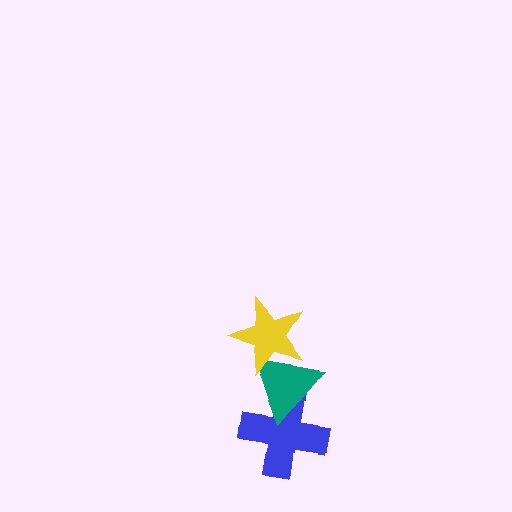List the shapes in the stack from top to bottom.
From top to bottom: the yellow star, the teal triangle, the blue cross.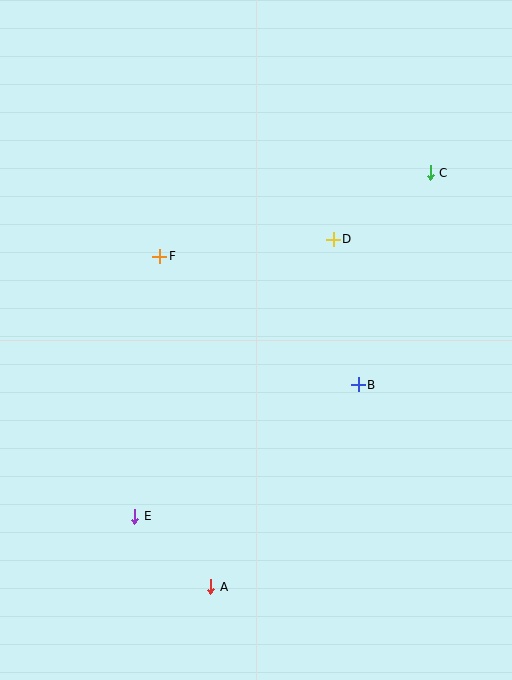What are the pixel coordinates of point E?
Point E is at (135, 516).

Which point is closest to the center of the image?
Point B at (358, 385) is closest to the center.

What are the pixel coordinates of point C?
Point C is at (430, 173).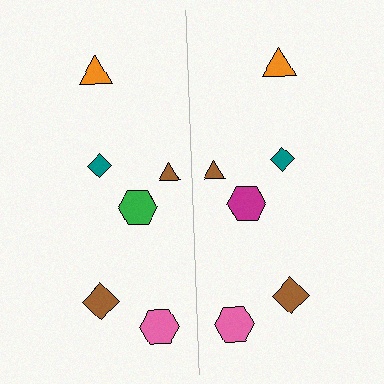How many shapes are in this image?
There are 12 shapes in this image.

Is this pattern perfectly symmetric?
No, the pattern is not perfectly symmetric. The magenta hexagon on the right side breaks the symmetry — its mirror counterpart is green.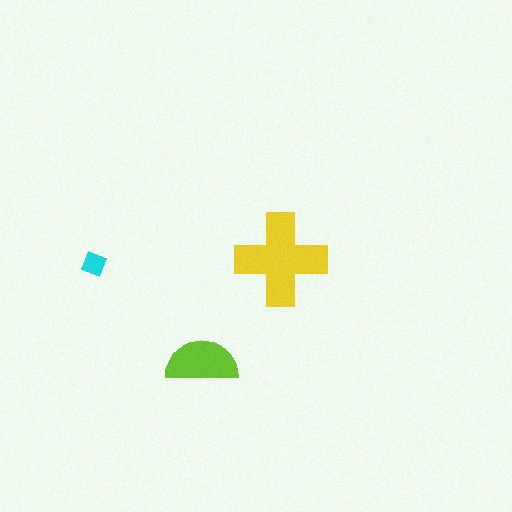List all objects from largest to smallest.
The yellow cross, the lime semicircle, the cyan diamond.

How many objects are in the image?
There are 3 objects in the image.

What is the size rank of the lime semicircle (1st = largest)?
2nd.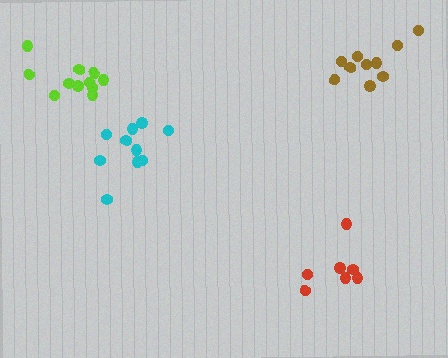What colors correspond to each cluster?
The clusters are colored: red, cyan, lime, brown.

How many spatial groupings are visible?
There are 4 spatial groupings.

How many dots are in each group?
Group 1: 7 dots, Group 2: 10 dots, Group 3: 11 dots, Group 4: 10 dots (38 total).